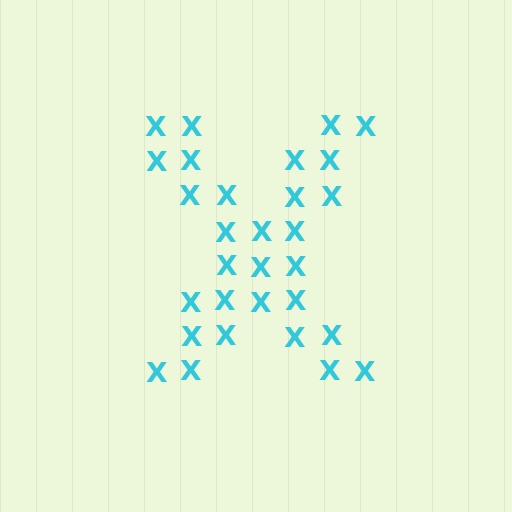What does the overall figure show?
The overall figure shows the letter X.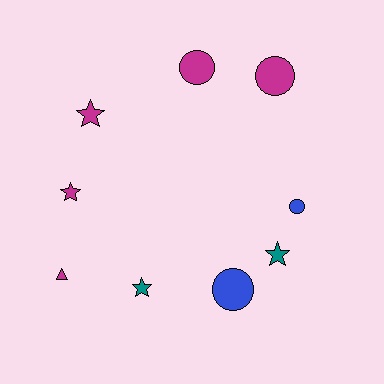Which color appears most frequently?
Magenta, with 5 objects.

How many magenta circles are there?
There are 2 magenta circles.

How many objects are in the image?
There are 9 objects.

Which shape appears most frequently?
Star, with 4 objects.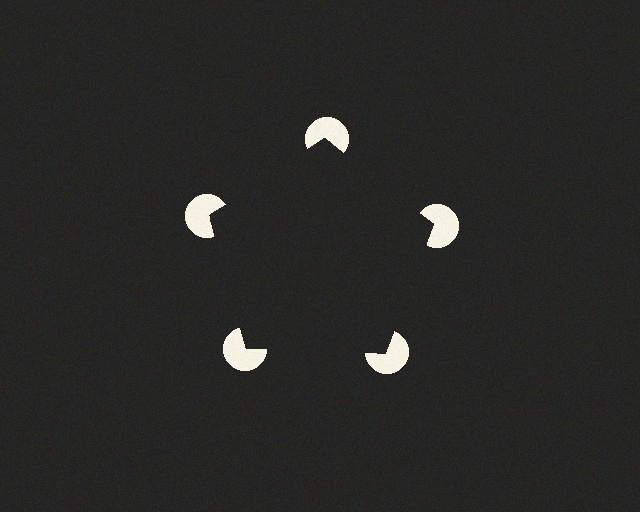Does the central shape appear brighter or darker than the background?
It typically appears slightly darker than the background, even though no actual brightness change is drawn.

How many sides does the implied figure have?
5 sides.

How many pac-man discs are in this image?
There are 5 — one at each vertex of the illusory pentagon.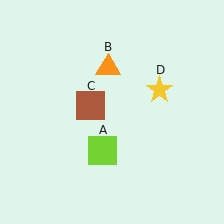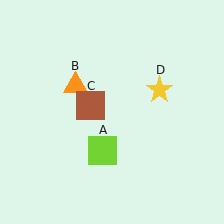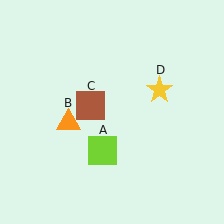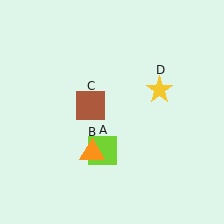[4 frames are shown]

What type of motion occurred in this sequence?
The orange triangle (object B) rotated counterclockwise around the center of the scene.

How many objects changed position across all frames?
1 object changed position: orange triangle (object B).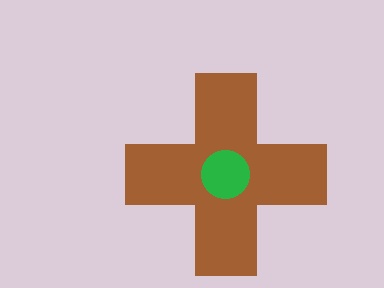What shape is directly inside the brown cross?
The green circle.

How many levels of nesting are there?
2.